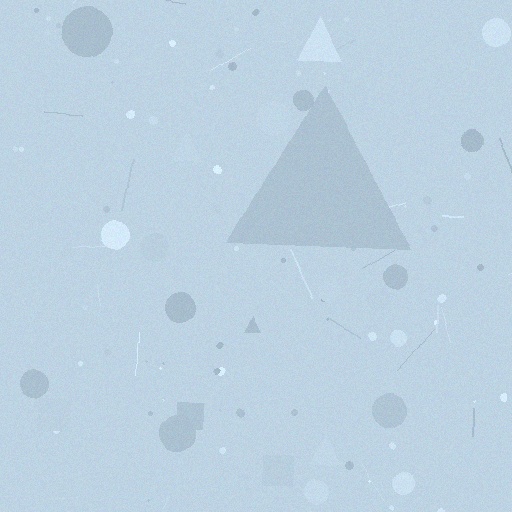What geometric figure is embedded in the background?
A triangle is embedded in the background.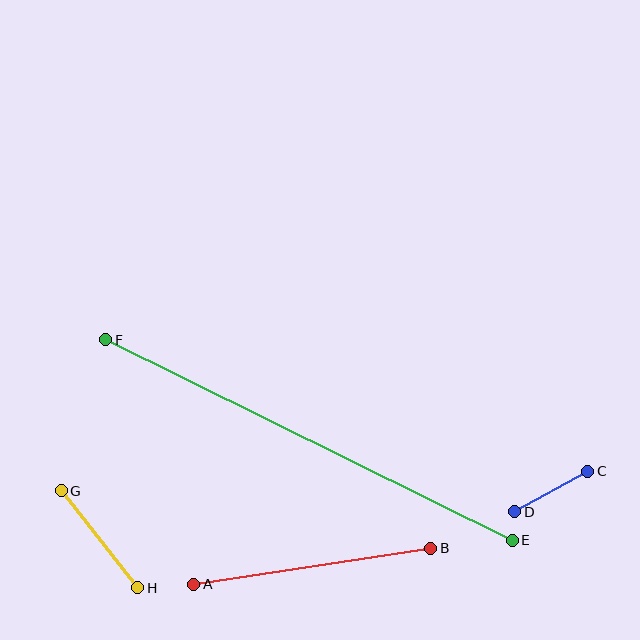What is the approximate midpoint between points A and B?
The midpoint is at approximately (312, 566) pixels.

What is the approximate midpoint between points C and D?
The midpoint is at approximately (551, 492) pixels.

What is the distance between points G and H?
The distance is approximately 124 pixels.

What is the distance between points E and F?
The distance is approximately 454 pixels.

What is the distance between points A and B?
The distance is approximately 240 pixels.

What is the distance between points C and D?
The distance is approximately 83 pixels.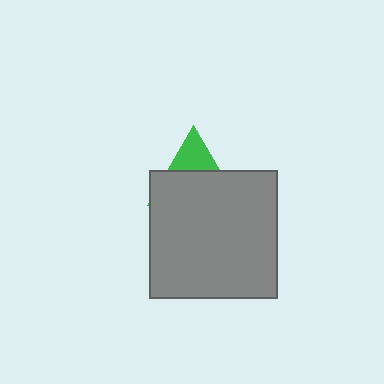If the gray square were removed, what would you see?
You would see the complete green triangle.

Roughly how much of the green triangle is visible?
A small part of it is visible (roughly 31%).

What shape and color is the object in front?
The object in front is a gray square.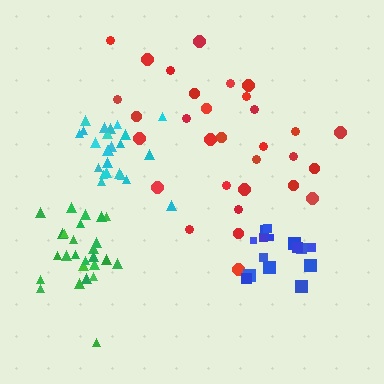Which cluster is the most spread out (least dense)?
Red.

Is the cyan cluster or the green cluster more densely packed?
Cyan.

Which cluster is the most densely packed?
Cyan.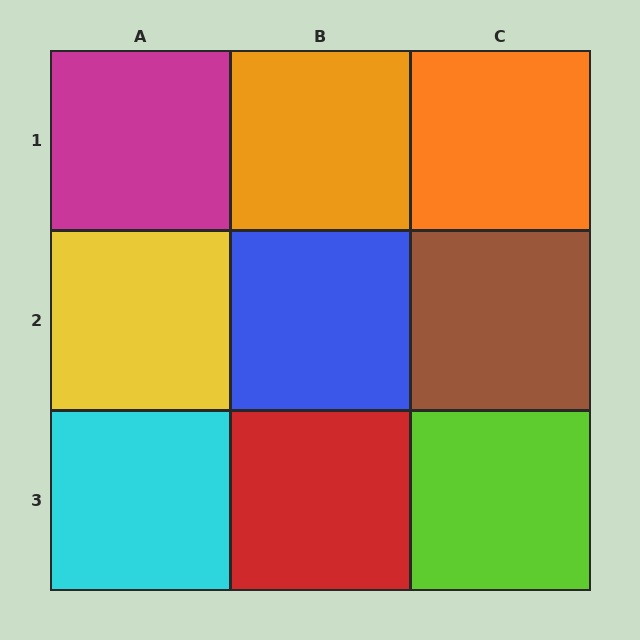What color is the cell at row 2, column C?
Brown.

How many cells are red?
1 cell is red.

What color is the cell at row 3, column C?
Lime.